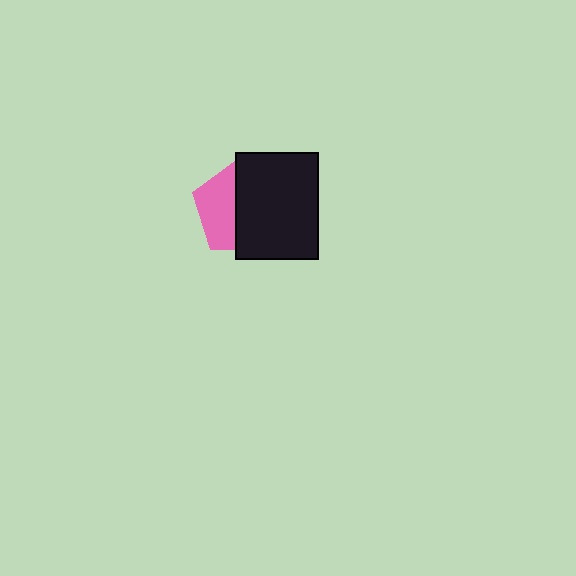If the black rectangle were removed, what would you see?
You would see the complete pink pentagon.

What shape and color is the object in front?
The object in front is a black rectangle.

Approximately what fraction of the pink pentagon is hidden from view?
Roughly 58% of the pink pentagon is hidden behind the black rectangle.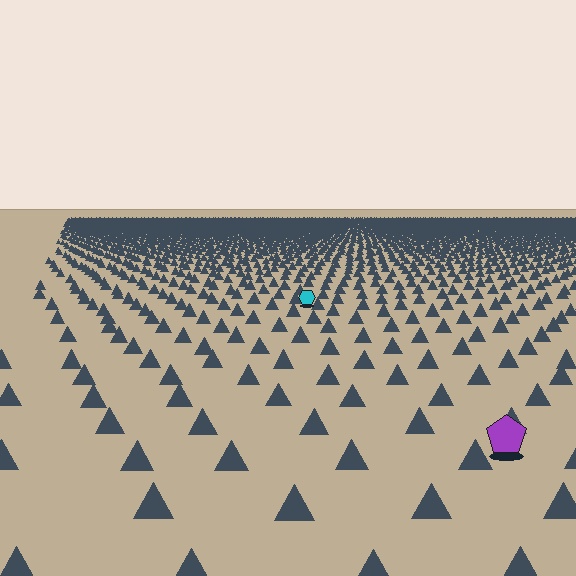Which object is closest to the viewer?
The purple pentagon is closest. The texture marks near it are larger and more spread out.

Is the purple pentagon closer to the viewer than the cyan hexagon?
Yes. The purple pentagon is closer — you can tell from the texture gradient: the ground texture is coarser near it.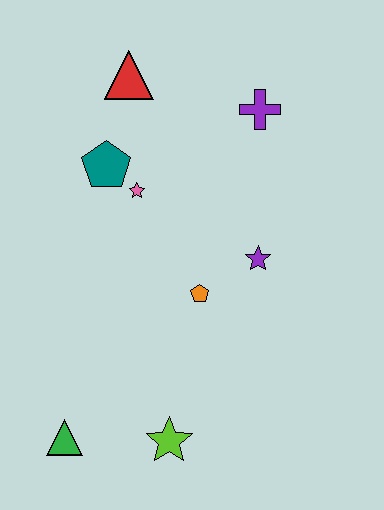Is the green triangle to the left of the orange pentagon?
Yes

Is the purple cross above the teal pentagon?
Yes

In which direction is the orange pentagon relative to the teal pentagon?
The orange pentagon is below the teal pentagon.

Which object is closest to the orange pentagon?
The purple star is closest to the orange pentagon.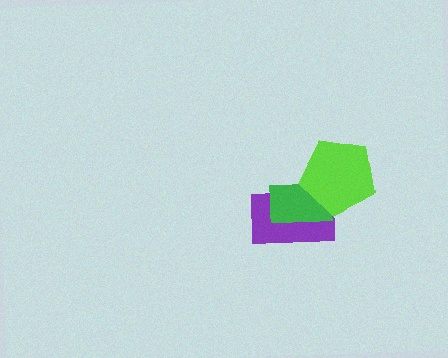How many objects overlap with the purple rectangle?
2 objects overlap with the purple rectangle.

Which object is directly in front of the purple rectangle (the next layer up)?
The green rectangle is directly in front of the purple rectangle.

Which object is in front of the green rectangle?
The lime pentagon is in front of the green rectangle.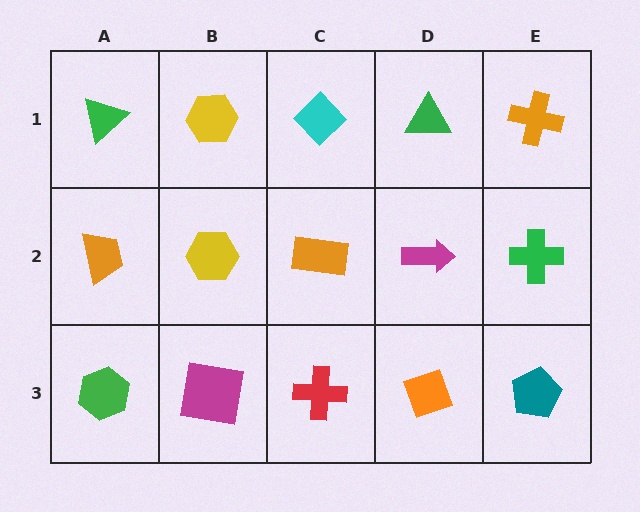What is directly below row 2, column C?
A red cross.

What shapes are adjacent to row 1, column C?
An orange rectangle (row 2, column C), a yellow hexagon (row 1, column B), a green triangle (row 1, column D).